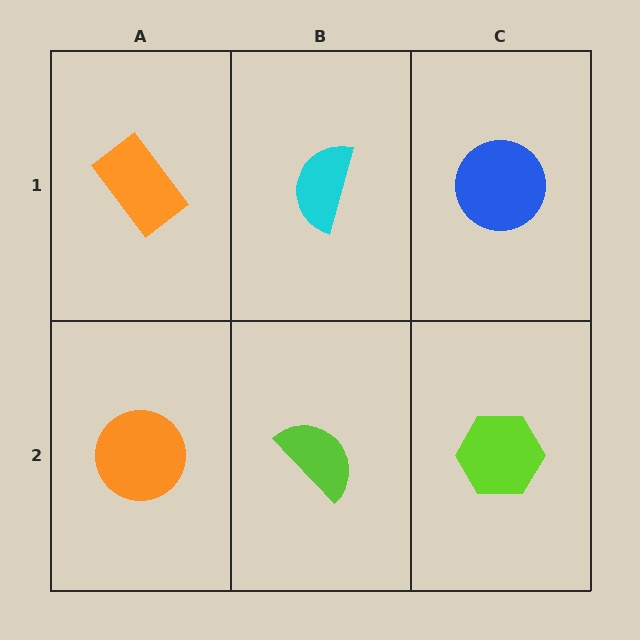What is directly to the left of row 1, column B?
An orange rectangle.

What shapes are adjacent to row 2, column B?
A cyan semicircle (row 1, column B), an orange circle (row 2, column A), a lime hexagon (row 2, column C).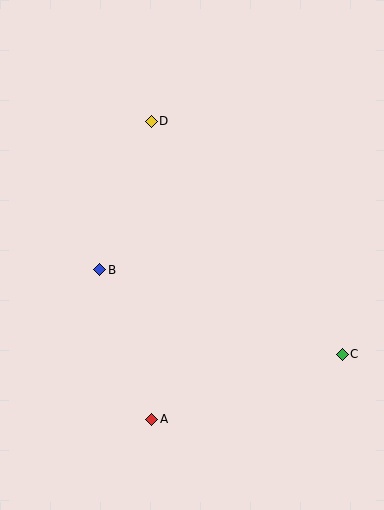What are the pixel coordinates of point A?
Point A is at (152, 419).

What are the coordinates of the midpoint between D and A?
The midpoint between D and A is at (151, 270).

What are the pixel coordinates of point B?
Point B is at (100, 270).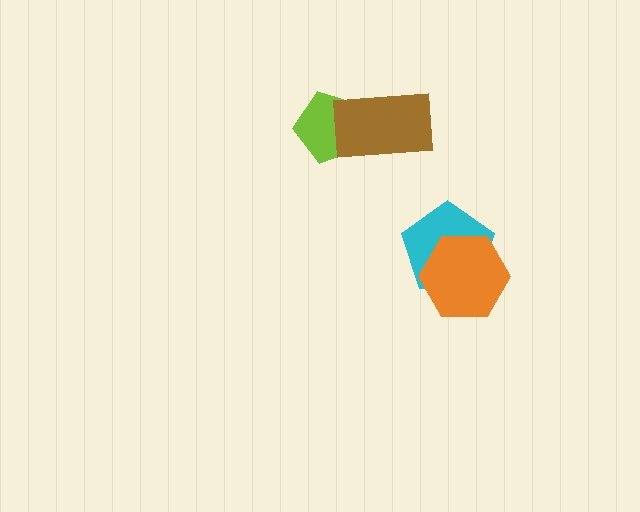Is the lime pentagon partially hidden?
Yes, it is partially covered by another shape.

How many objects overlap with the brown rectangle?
1 object overlaps with the brown rectangle.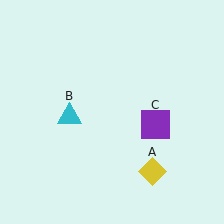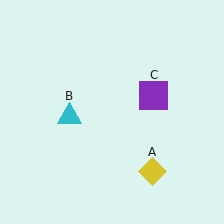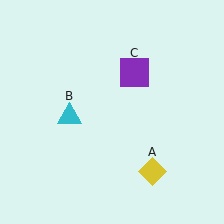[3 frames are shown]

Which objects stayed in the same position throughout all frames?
Yellow diamond (object A) and cyan triangle (object B) remained stationary.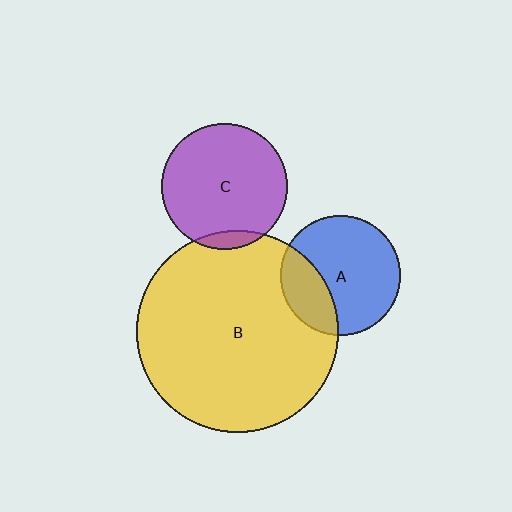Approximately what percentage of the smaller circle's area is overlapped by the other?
Approximately 30%.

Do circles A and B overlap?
Yes.